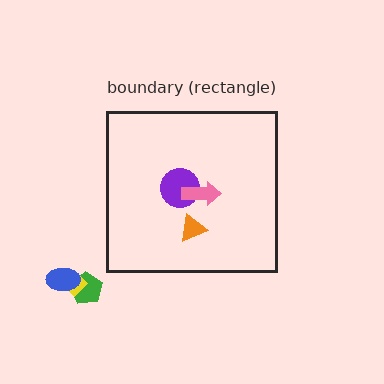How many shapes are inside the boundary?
3 inside, 3 outside.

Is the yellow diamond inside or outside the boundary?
Outside.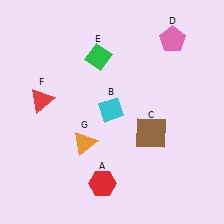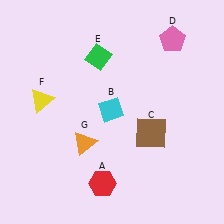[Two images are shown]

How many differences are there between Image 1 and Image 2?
There is 1 difference between the two images.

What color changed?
The triangle (F) changed from red in Image 1 to yellow in Image 2.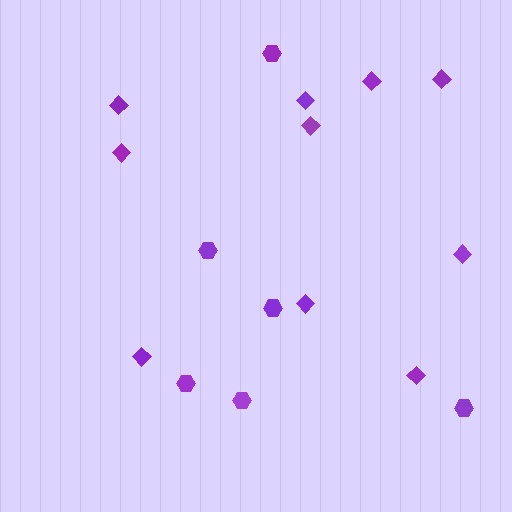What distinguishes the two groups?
There are 2 groups: one group of hexagons (6) and one group of diamonds (10).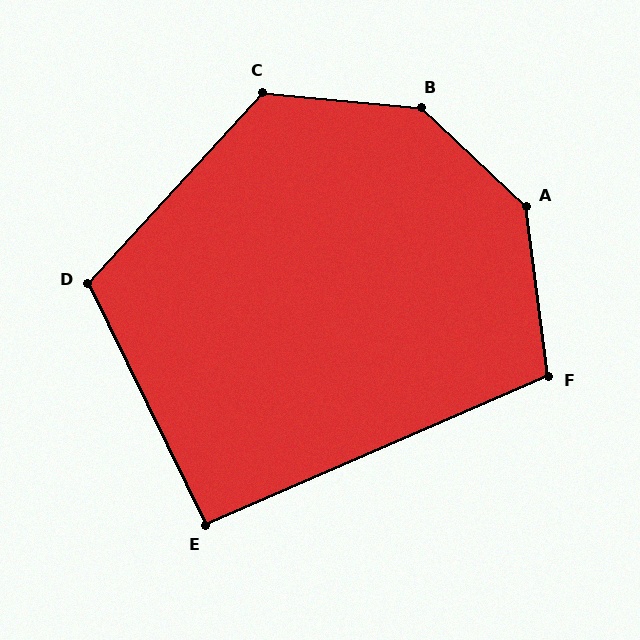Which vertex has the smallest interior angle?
E, at approximately 92 degrees.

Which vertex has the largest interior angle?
B, at approximately 142 degrees.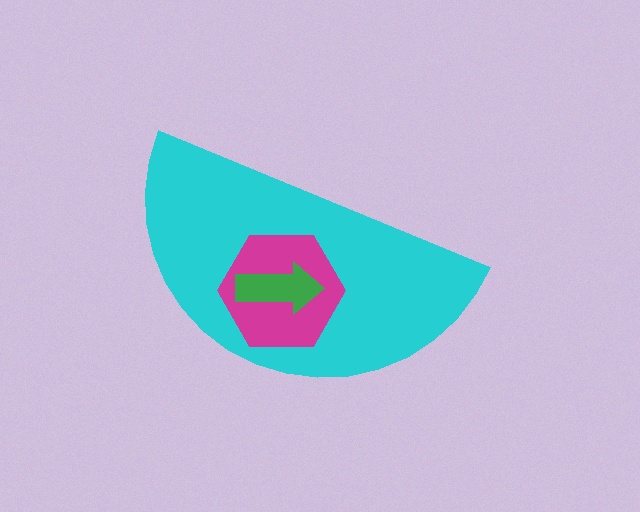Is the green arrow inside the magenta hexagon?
Yes.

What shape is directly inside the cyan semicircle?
The magenta hexagon.